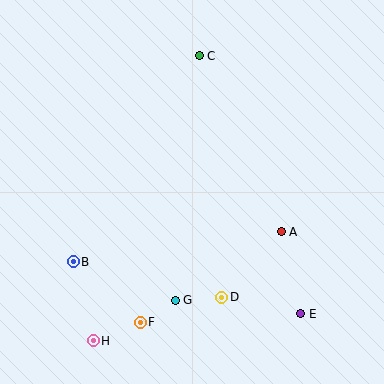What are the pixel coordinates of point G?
Point G is at (175, 300).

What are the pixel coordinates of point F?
Point F is at (140, 322).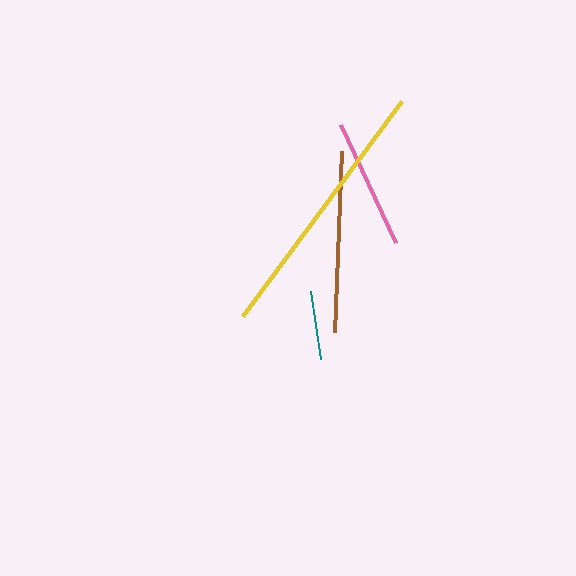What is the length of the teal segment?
The teal segment is approximately 70 pixels long.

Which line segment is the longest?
The yellow line is the longest at approximately 267 pixels.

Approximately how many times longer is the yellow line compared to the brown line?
The yellow line is approximately 1.5 times the length of the brown line.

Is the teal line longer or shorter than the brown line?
The brown line is longer than the teal line.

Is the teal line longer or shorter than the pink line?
The pink line is longer than the teal line.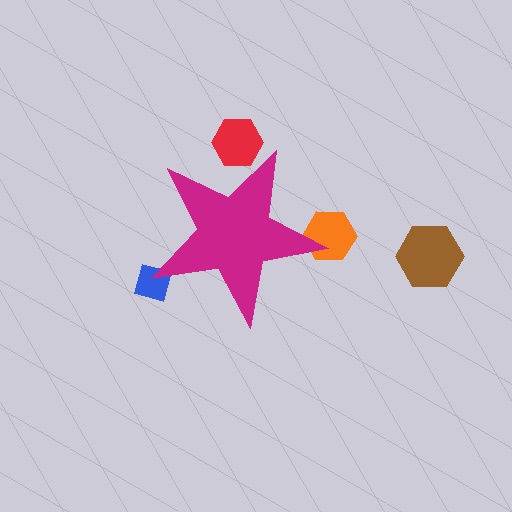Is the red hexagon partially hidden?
Yes, the red hexagon is partially hidden behind the magenta star.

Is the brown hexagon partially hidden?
No, the brown hexagon is fully visible.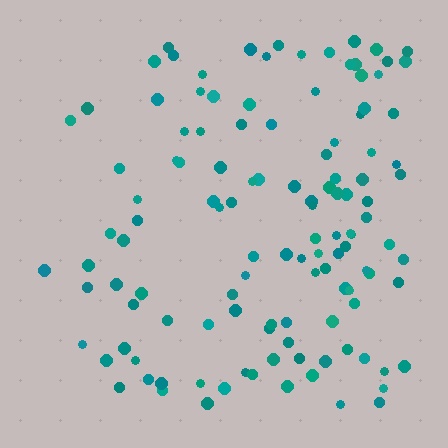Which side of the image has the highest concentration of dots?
The right.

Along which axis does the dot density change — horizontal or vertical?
Horizontal.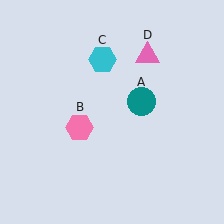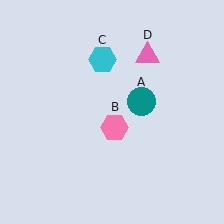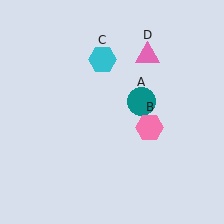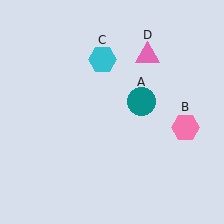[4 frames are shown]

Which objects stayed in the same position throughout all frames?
Teal circle (object A) and cyan hexagon (object C) and pink triangle (object D) remained stationary.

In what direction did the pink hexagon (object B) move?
The pink hexagon (object B) moved right.